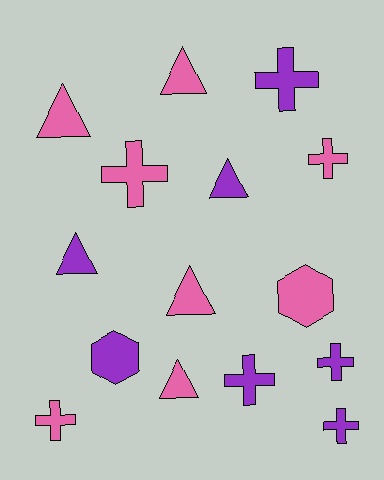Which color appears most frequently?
Pink, with 8 objects.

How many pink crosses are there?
There are 3 pink crosses.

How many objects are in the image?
There are 15 objects.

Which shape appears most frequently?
Cross, with 7 objects.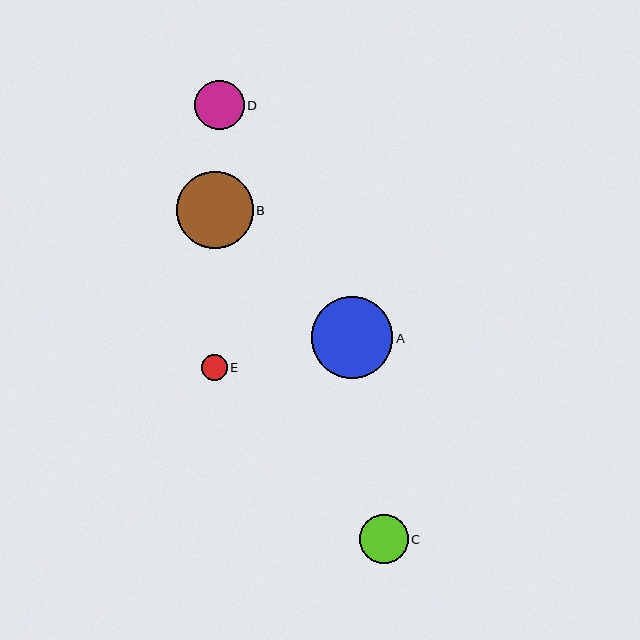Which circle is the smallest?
Circle E is the smallest with a size of approximately 26 pixels.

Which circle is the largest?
Circle A is the largest with a size of approximately 81 pixels.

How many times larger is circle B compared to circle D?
Circle B is approximately 1.5 times the size of circle D.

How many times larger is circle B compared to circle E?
Circle B is approximately 2.9 times the size of circle E.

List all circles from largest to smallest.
From largest to smallest: A, B, D, C, E.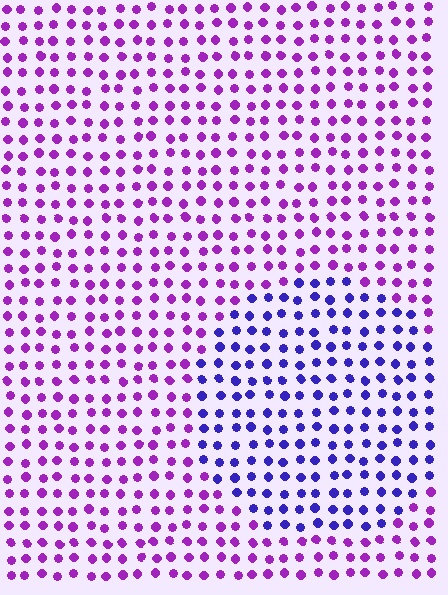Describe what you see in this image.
The image is filled with small purple elements in a uniform arrangement. A circle-shaped region is visible where the elements are tinted to a slightly different hue, forming a subtle color boundary.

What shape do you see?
I see a circle.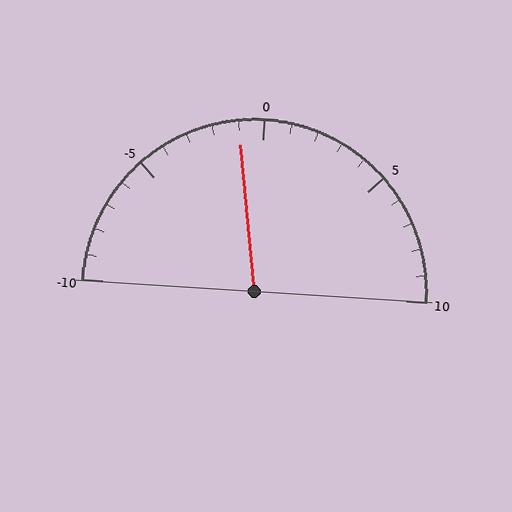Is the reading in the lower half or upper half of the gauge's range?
The reading is in the lower half of the range (-10 to 10).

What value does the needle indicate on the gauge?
The needle indicates approximately -1.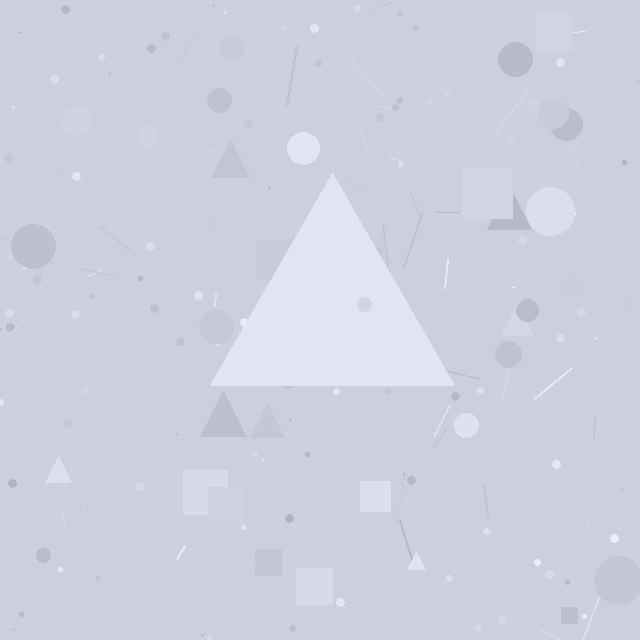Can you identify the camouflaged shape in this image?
The camouflaged shape is a triangle.